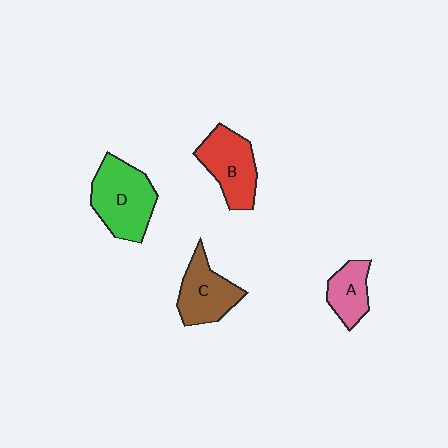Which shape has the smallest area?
Shape A (pink).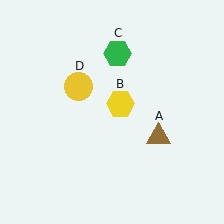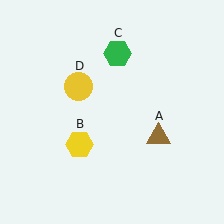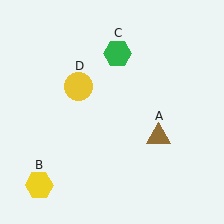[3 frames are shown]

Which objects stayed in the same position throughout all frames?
Brown triangle (object A) and green hexagon (object C) and yellow circle (object D) remained stationary.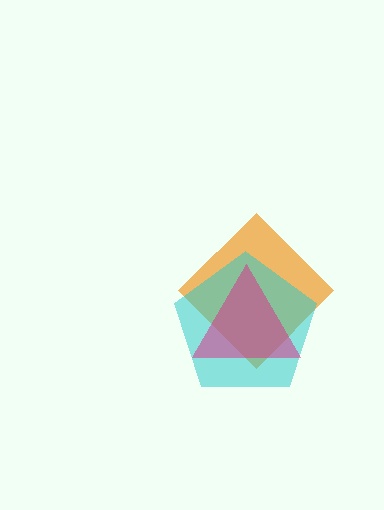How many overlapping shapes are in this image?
There are 3 overlapping shapes in the image.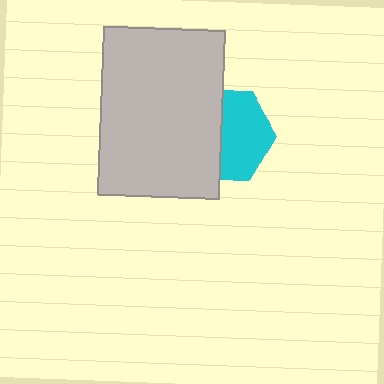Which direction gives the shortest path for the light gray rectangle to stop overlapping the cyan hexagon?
Moving left gives the shortest separation.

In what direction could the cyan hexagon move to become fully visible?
The cyan hexagon could move right. That would shift it out from behind the light gray rectangle entirely.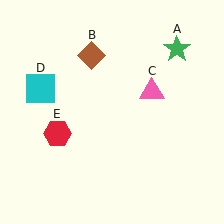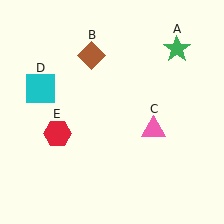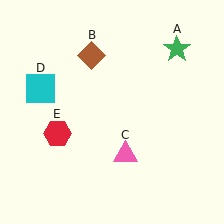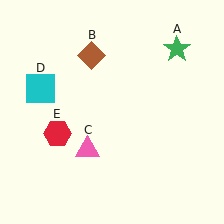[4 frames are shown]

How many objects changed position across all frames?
1 object changed position: pink triangle (object C).